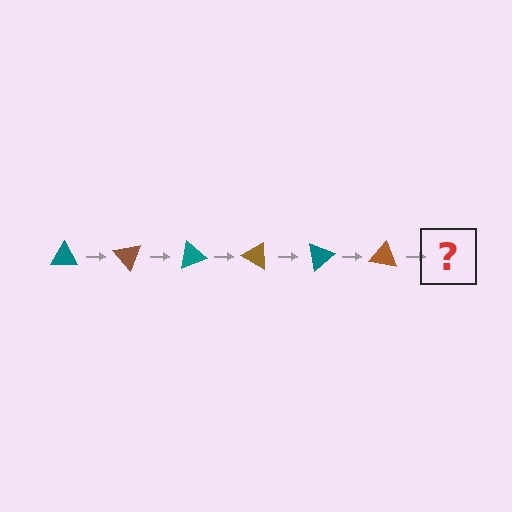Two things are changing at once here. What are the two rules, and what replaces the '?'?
The two rules are that it rotates 50 degrees each step and the color cycles through teal and brown. The '?' should be a teal triangle, rotated 300 degrees from the start.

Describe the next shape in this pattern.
It should be a teal triangle, rotated 300 degrees from the start.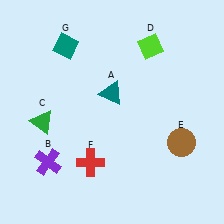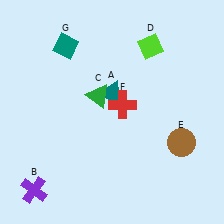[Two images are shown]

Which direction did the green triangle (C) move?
The green triangle (C) moved right.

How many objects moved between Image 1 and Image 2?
3 objects moved between the two images.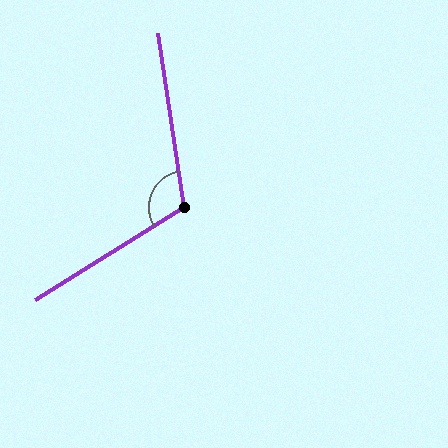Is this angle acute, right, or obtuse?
It is obtuse.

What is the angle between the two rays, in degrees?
Approximately 113 degrees.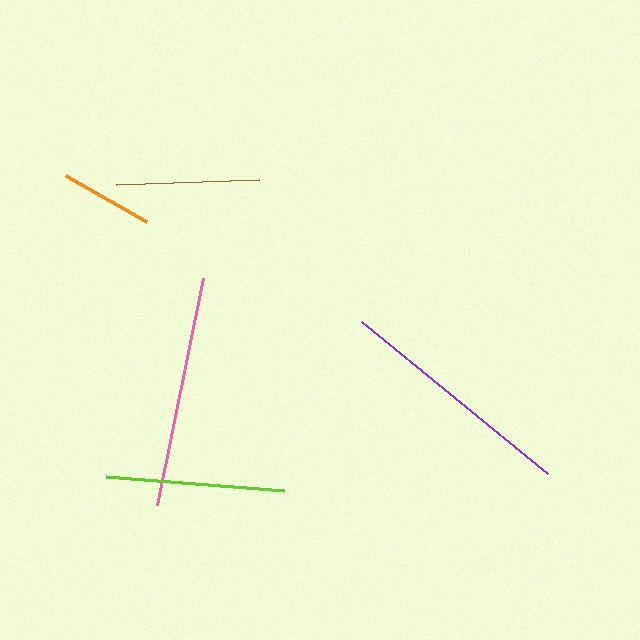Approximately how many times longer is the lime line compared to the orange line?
The lime line is approximately 1.9 times the length of the orange line.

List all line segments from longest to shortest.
From longest to shortest: purple, pink, lime, brown, orange.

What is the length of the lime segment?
The lime segment is approximately 179 pixels long.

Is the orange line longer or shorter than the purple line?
The purple line is longer than the orange line.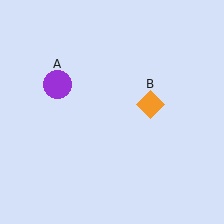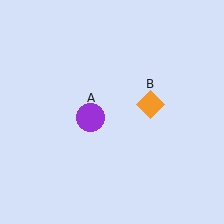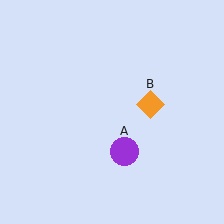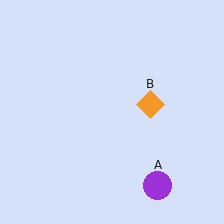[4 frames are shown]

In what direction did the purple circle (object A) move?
The purple circle (object A) moved down and to the right.